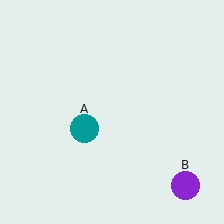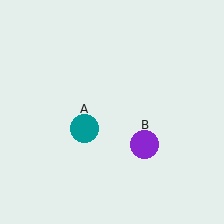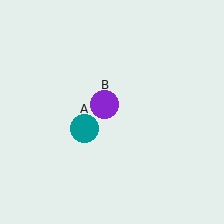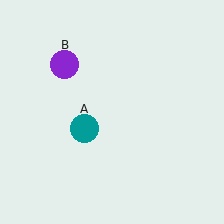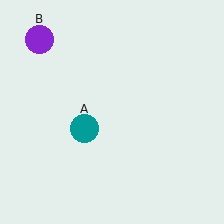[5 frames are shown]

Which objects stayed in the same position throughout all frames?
Teal circle (object A) remained stationary.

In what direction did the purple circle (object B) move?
The purple circle (object B) moved up and to the left.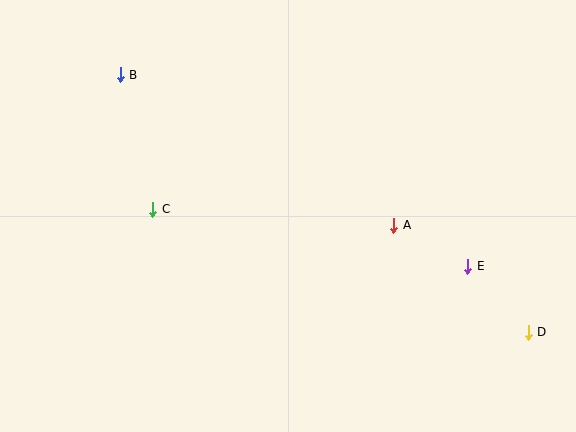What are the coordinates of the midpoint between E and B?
The midpoint between E and B is at (294, 170).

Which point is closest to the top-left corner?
Point B is closest to the top-left corner.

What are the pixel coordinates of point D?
Point D is at (528, 332).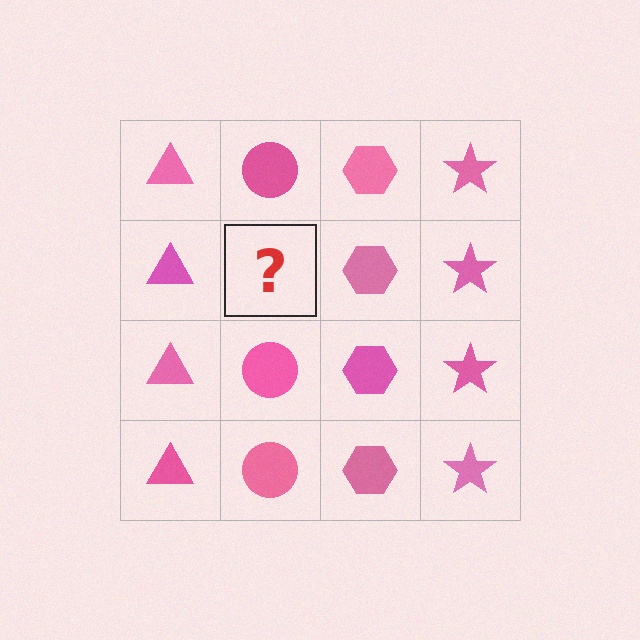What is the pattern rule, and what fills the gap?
The rule is that each column has a consistent shape. The gap should be filled with a pink circle.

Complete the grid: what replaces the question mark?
The question mark should be replaced with a pink circle.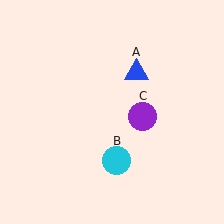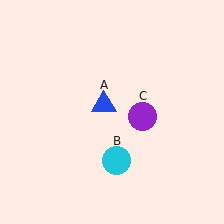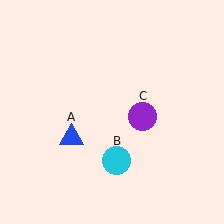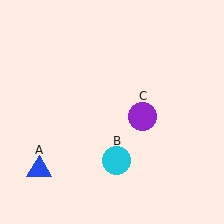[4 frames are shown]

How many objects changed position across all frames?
1 object changed position: blue triangle (object A).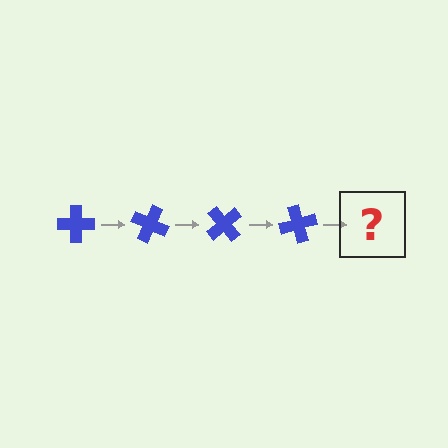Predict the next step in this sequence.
The next step is a blue cross rotated 100 degrees.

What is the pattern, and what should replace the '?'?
The pattern is that the cross rotates 25 degrees each step. The '?' should be a blue cross rotated 100 degrees.